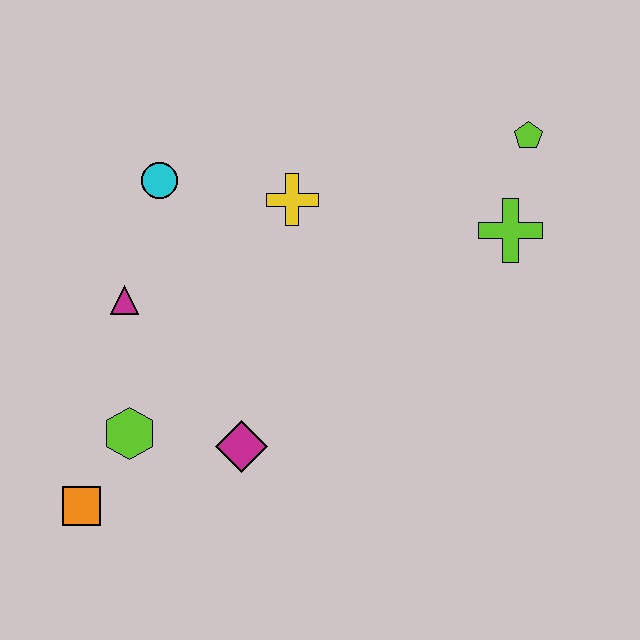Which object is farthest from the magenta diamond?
The lime pentagon is farthest from the magenta diamond.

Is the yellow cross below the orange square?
No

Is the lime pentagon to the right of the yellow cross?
Yes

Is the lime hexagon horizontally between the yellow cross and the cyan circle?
No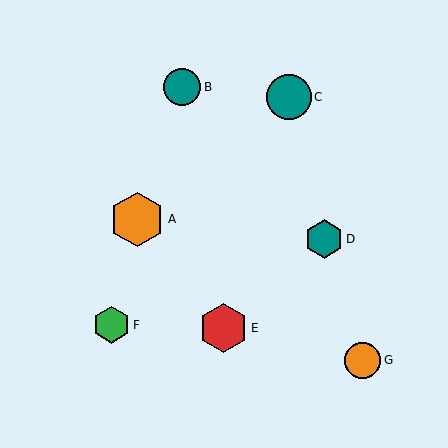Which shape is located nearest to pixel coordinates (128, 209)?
The orange hexagon (labeled A) at (137, 219) is nearest to that location.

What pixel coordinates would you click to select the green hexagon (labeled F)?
Click at (112, 325) to select the green hexagon F.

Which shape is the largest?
The orange hexagon (labeled A) is the largest.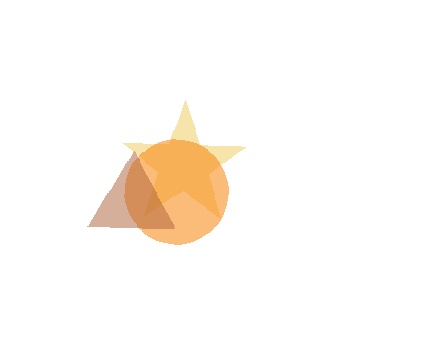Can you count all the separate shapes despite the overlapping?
Yes, there are 3 separate shapes.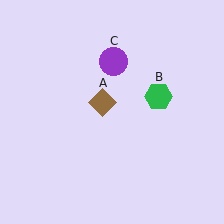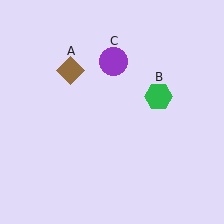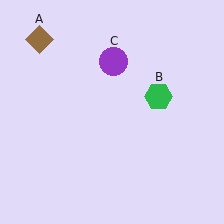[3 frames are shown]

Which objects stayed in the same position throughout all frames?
Green hexagon (object B) and purple circle (object C) remained stationary.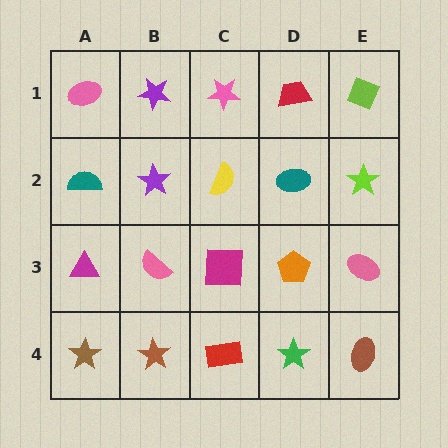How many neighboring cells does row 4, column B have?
3.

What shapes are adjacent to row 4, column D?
An orange pentagon (row 3, column D), a red rectangle (row 4, column C), a brown ellipse (row 4, column E).